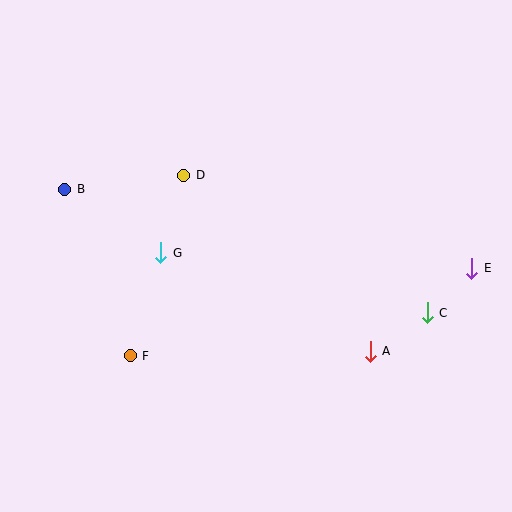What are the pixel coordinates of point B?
Point B is at (65, 189).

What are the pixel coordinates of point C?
Point C is at (427, 313).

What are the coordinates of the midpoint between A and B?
The midpoint between A and B is at (217, 270).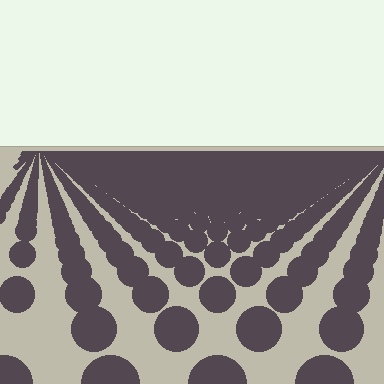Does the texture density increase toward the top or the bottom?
Density increases toward the top.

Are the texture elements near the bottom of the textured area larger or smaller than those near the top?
Larger. Near the bottom, elements are closer to the viewer and appear at a bigger on-screen size.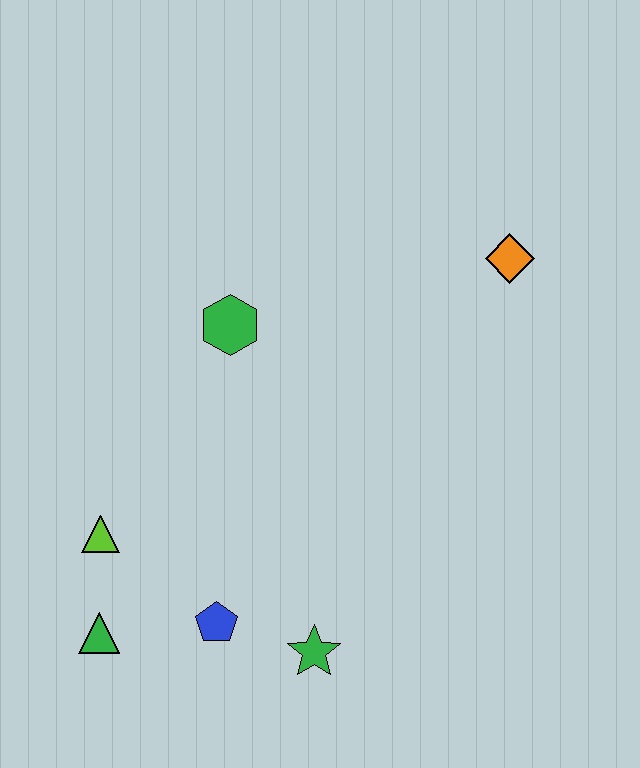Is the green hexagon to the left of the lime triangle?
No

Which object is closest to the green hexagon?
The lime triangle is closest to the green hexagon.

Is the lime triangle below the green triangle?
No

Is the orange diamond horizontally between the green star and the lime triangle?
No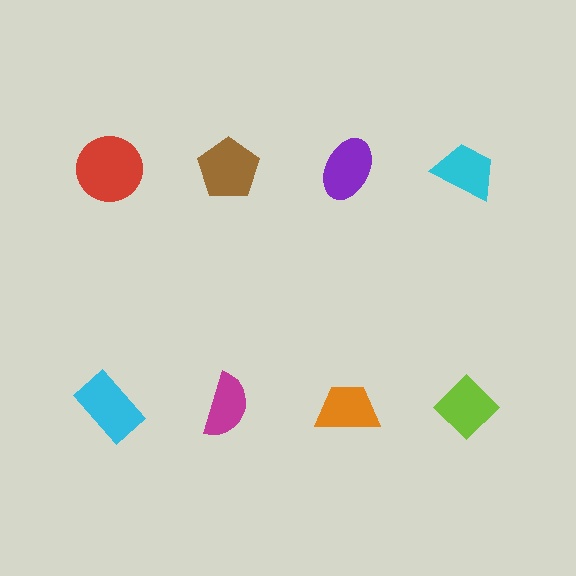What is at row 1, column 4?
A cyan trapezoid.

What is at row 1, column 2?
A brown pentagon.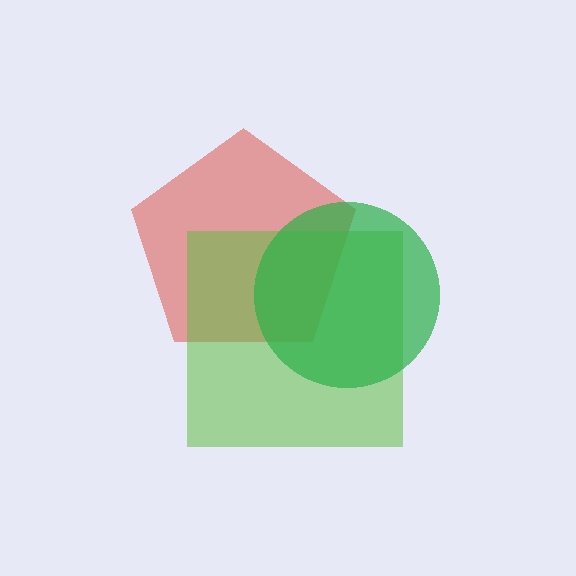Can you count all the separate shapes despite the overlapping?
Yes, there are 3 separate shapes.